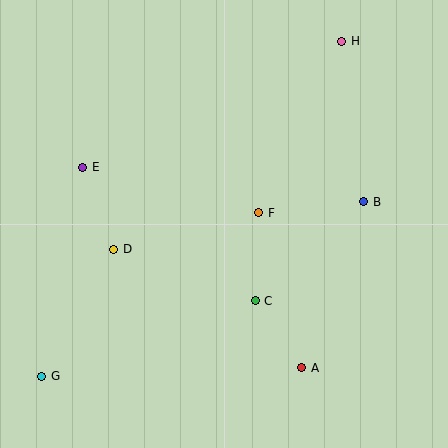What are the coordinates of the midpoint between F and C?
The midpoint between F and C is at (257, 257).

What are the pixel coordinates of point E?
Point E is at (83, 167).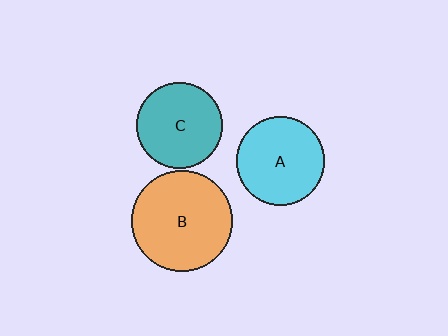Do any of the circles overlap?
No, none of the circles overlap.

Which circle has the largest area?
Circle B (orange).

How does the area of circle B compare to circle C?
Approximately 1.4 times.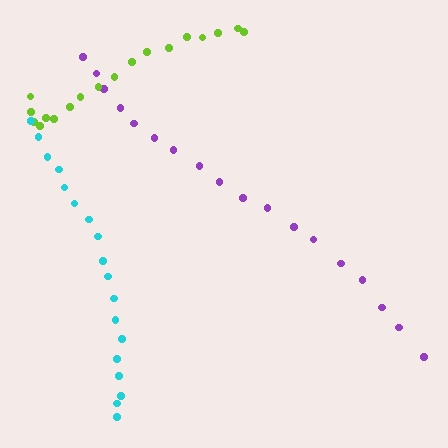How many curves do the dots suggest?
There are 3 distinct paths.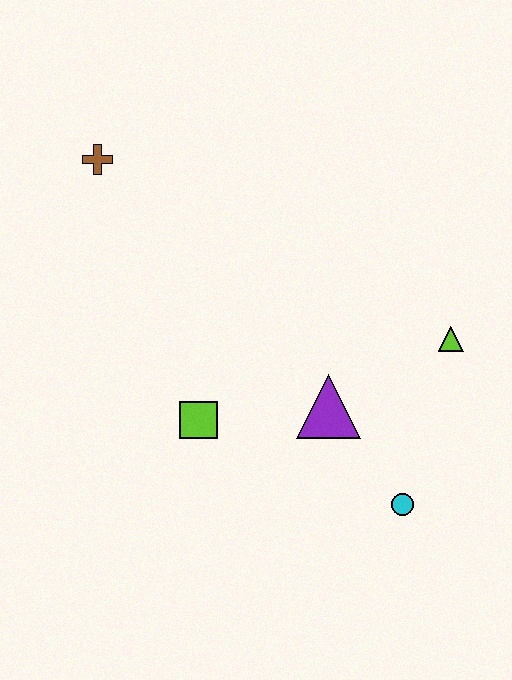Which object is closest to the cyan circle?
The purple triangle is closest to the cyan circle.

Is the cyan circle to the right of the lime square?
Yes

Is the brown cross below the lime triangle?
No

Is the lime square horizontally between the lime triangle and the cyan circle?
No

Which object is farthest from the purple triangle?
The brown cross is farthest from the purple triangle.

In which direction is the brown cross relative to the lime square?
The brown cross is above the lime square.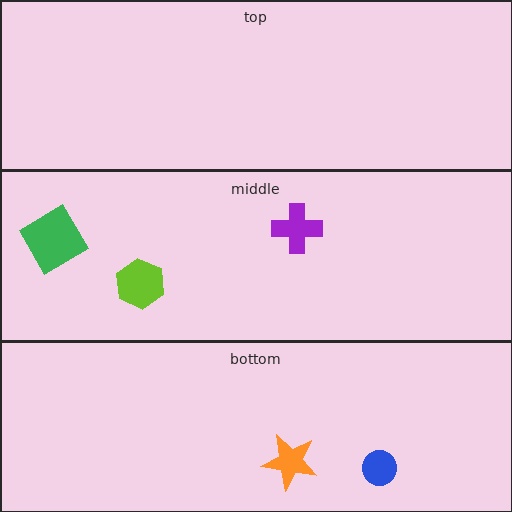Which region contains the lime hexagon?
The middle region.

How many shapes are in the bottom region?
2.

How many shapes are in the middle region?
3.